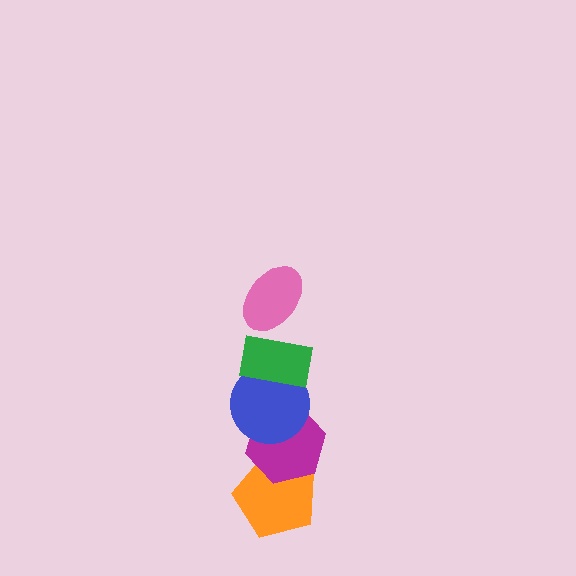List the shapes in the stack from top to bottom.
From top to bottom: the pink ellipse, the green rectangle, the blue circle, the magenta hexagon, the orange pentagon.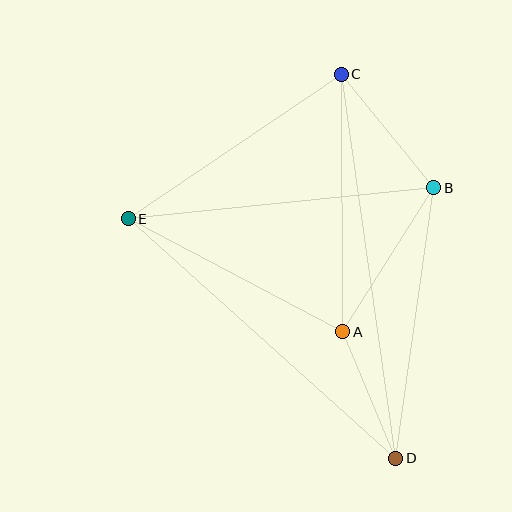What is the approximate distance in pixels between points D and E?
The distance between D and E is approximately 359 pixels.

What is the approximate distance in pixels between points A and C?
The distance between A and C is approximately 258 pixels.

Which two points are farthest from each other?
Points C and D are farthest from each other.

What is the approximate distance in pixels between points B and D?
The distance between B and D is approximately 273 pixels.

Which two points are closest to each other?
Points A and D are closest to each other.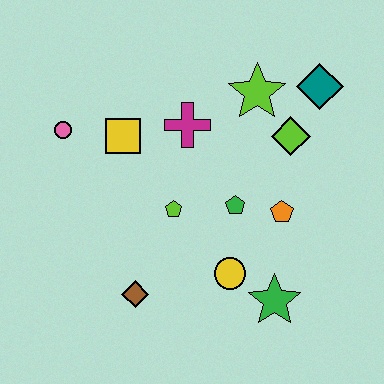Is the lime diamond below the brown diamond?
No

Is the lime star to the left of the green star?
Yes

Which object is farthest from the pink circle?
The green star is farthest from the pink circle.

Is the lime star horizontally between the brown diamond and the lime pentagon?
No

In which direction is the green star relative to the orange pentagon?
The green star is below the orange pentagon.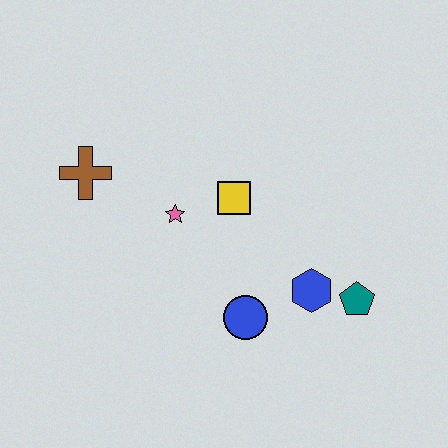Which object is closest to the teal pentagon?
The blue hexagon is closest to the teal pentagon.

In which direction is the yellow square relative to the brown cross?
The yellow square is to the right of the brown cross.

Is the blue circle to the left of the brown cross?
No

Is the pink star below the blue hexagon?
No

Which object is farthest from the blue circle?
The brown cross is farthest from the blue circle.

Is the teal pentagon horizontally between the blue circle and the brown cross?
No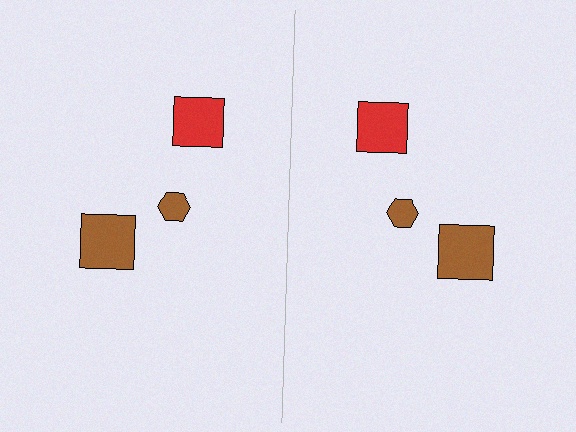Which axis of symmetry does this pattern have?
The pattern has a vertical axis of symmetry running through the center of the image.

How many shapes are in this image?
There are 6 shapes in this image.